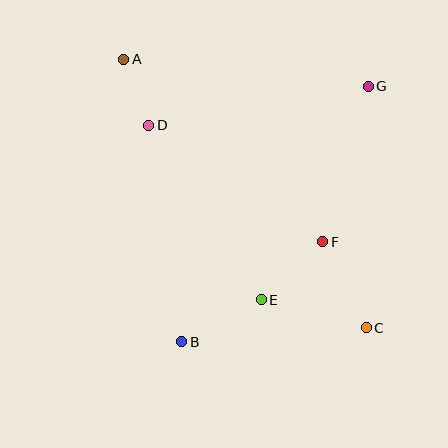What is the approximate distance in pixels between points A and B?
The distance between A and B is approximately 288 pixels.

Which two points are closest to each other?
Points A and D are closest to each other.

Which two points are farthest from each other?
Points A and C are farthest from each other.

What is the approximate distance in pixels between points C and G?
The distance between C and G is approximately 241 pixels.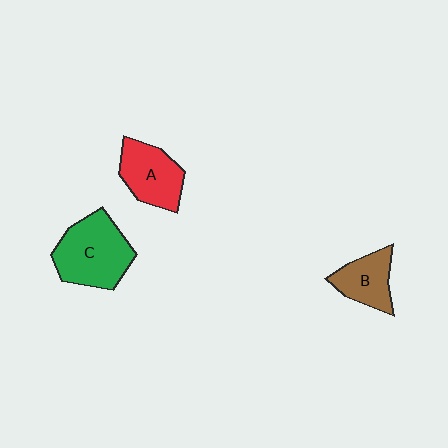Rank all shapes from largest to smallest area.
From largest to smallest: C (green), A (red), B (brown).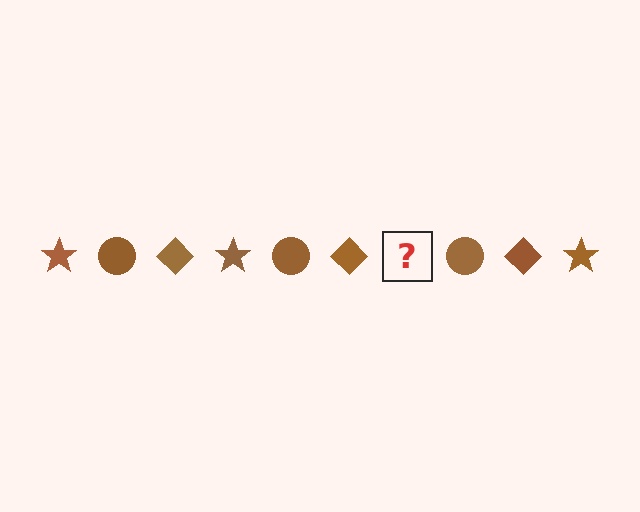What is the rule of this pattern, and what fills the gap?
The rule is that the pattern cycles through star, circle, diamond shapes in brown. The gap should be filled with a brown star.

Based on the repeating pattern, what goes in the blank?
The blank should be a brown star.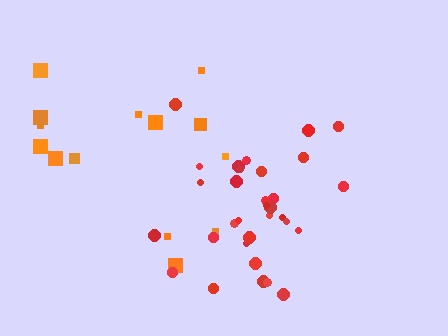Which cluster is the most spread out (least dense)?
Orange.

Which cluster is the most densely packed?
Red.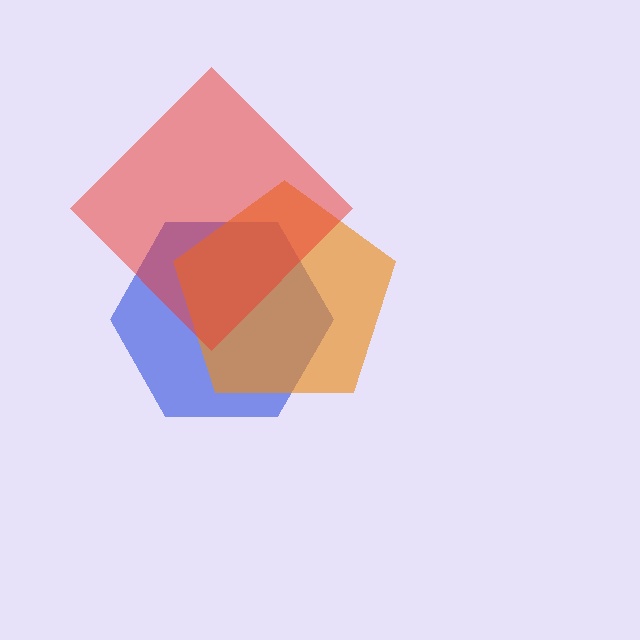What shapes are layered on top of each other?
The layered shapes are: a blue hexagon, an orange pentagon, a red diamond.